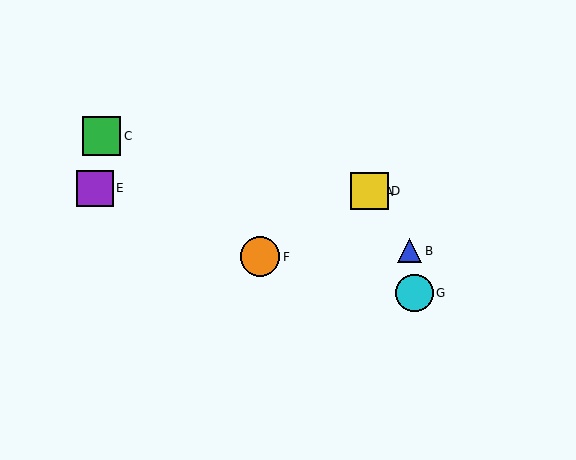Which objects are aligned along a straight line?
Objects A, D, F are aligned along a straight line.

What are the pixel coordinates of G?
Object G is at (414, 293).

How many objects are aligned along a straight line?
3 objects (A, D, F) are aligned along a straight line.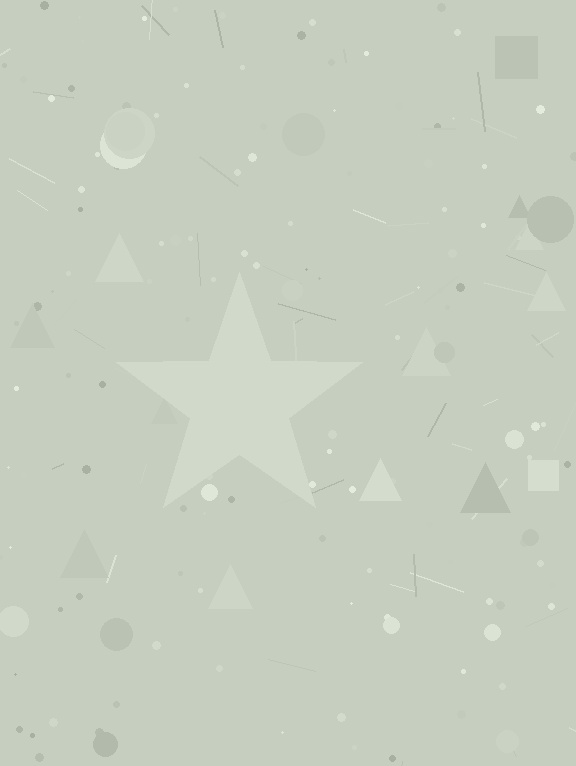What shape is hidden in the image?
A star is hidden in the image.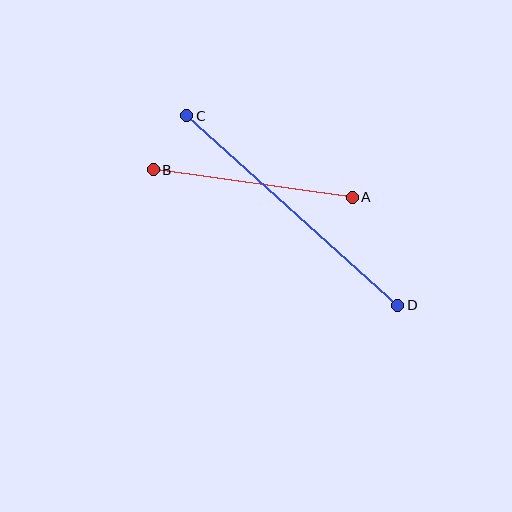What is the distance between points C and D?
The distance is approximately 284 pixels.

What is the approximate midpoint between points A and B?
The midpoint is at approximately (253, 183) pixels.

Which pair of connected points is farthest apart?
Points C and D are farthest apart.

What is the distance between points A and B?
The distance is approximately 201 pixels.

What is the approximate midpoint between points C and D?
The midpoint is at approximately (292, 210) pixels.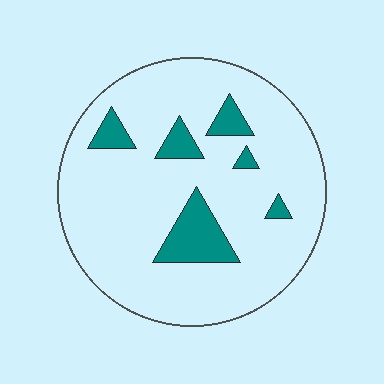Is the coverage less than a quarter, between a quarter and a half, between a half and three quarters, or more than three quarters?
Less than a quarter.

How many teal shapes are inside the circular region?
6.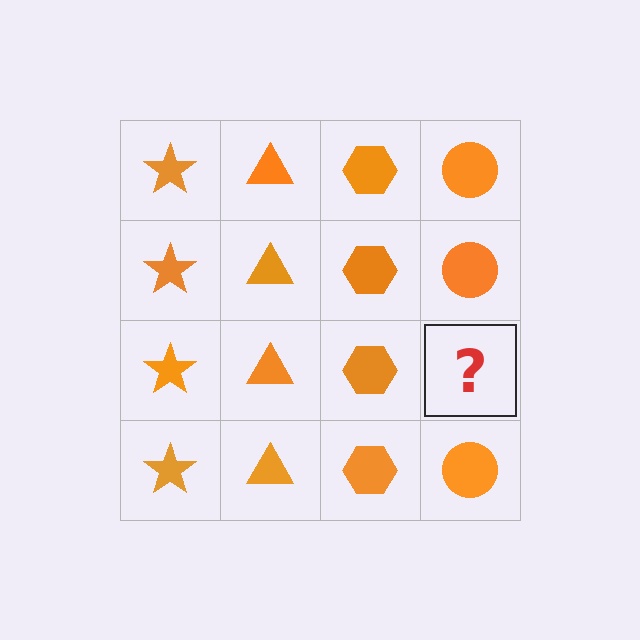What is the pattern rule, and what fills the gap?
The rule is that each column has a consistent shape. The gap should be filled with an orange circle.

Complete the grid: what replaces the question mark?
The question mark should be replaced with an orange circle.